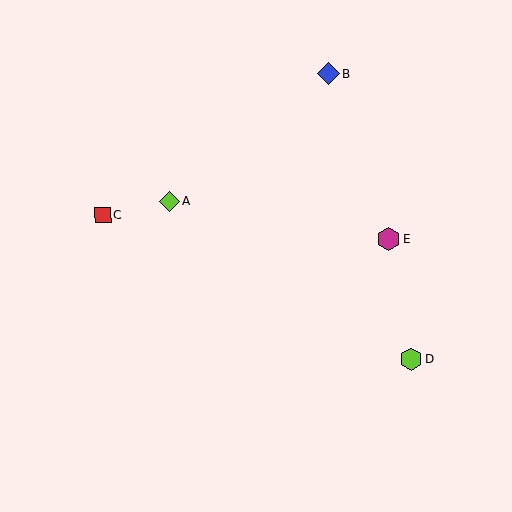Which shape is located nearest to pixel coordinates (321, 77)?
The blue diamond (labeled B) at (328, 74) is nearest to that location.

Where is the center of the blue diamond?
The center of the blue diamond is at (328, 74).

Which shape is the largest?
The magenta hexagon (labeled E) is the largest.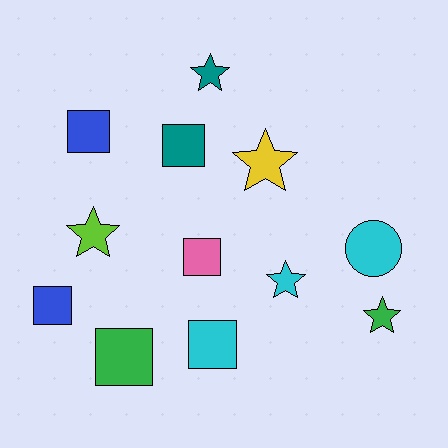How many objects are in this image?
There are 12 objects.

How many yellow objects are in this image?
There is 1 yellow object.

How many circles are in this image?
There is 1 circle.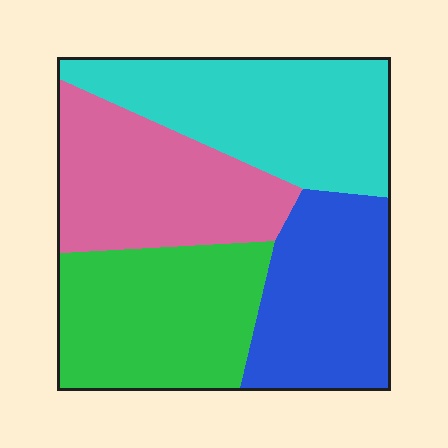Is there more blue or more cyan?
Cyan.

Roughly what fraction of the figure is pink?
Pink covers 24% of the figure.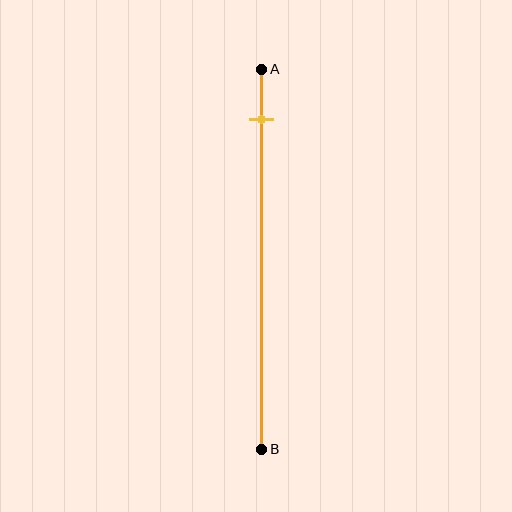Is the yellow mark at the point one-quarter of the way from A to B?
No, the mark is at about 15% from A, not at the 25% one-quarter point.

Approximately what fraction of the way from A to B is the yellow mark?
The yellow mark is approximately 15% of the way from A to B.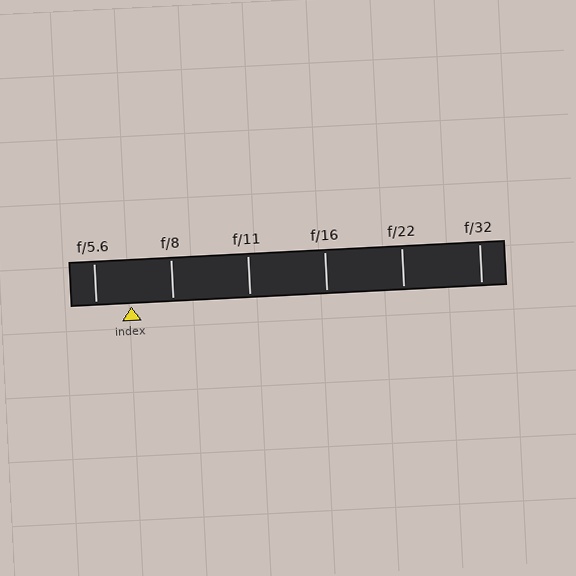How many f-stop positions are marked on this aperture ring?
There are 6 f-stop positions marked.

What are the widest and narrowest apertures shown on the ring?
The widest aperture shown is f/5.6 and the narrowest is f/32.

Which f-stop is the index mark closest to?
The index mark is closest to f/5.6.